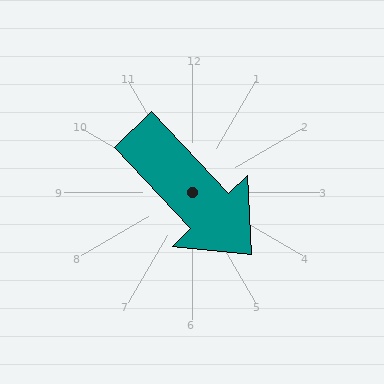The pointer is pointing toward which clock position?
Roughly 5 o'clock.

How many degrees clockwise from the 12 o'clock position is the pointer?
Approximately 137 degrees.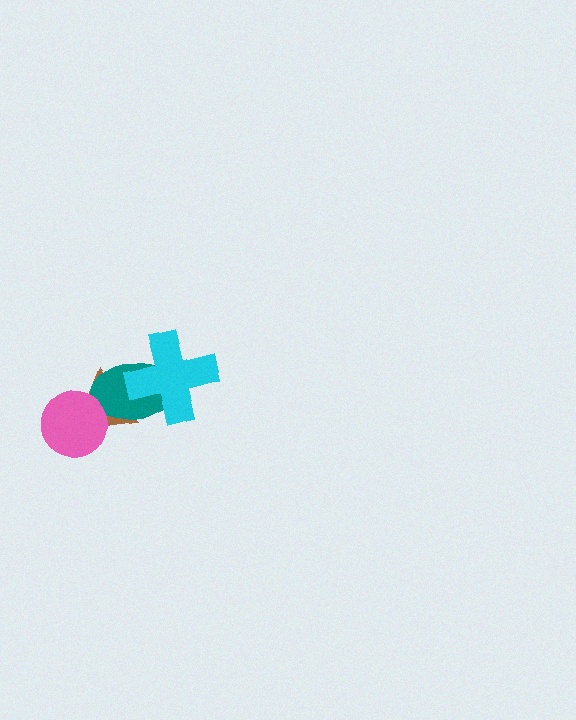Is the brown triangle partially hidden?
Yes, it is partially covered by another shape.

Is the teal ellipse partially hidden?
Yes, it is partially covered by another shape.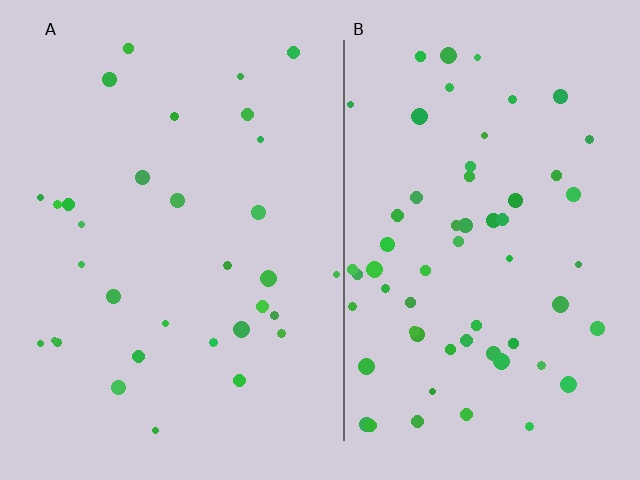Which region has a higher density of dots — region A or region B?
B (the right).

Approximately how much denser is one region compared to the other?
Approximately 1.9× — region B over region A.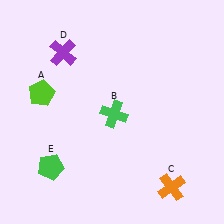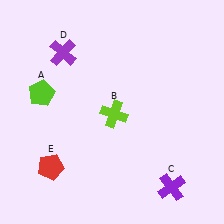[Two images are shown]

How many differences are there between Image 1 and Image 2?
There are 3 differences between the two images.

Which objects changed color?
B changed from green to lime. C changed from orange to purple. E changed from green to red.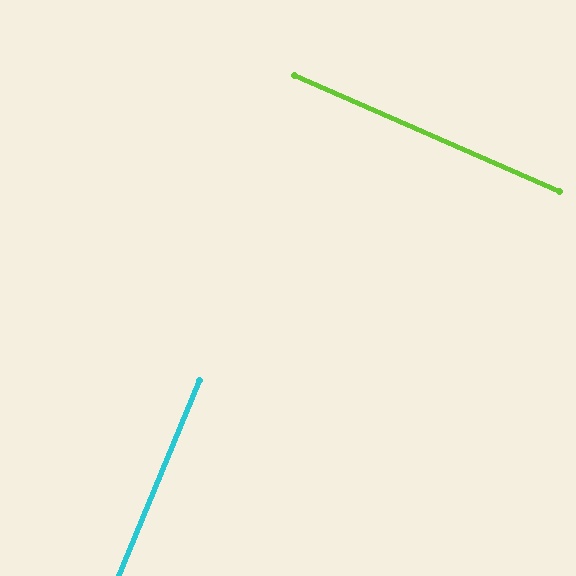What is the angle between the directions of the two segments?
Approximately 89 degrees.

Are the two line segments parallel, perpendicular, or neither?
Perpendicular — they meet at approximately 89°.